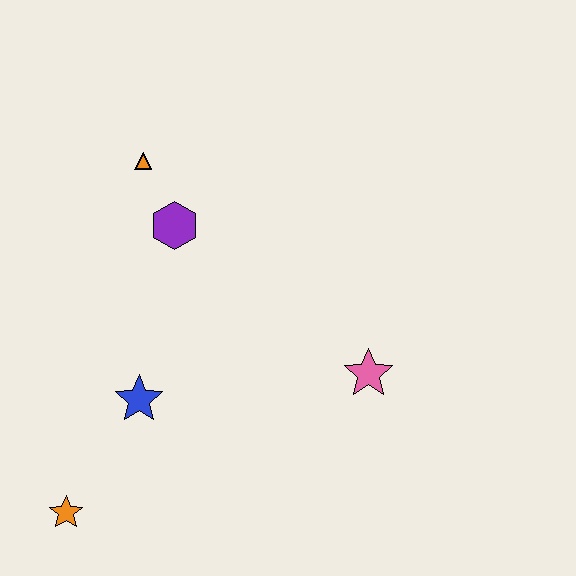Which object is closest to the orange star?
The blue star is closest to the orange star.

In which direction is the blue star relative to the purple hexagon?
The blue star is below the purple hexagon.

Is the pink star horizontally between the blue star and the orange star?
No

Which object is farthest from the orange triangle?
The orange star is farthest from the orange triangle.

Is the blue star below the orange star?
No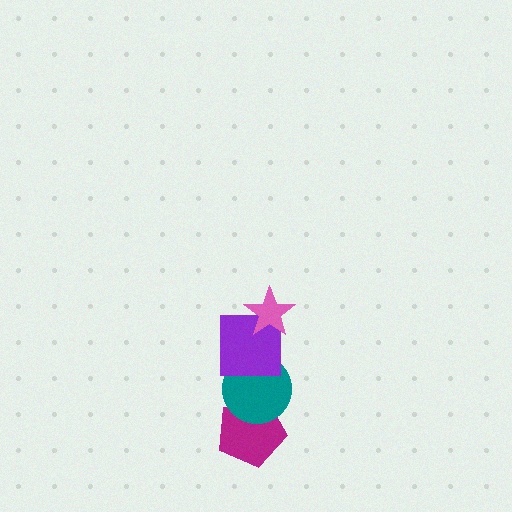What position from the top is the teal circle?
The teal circle is 3rd from the top.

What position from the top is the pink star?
The pink star is 1st from the top.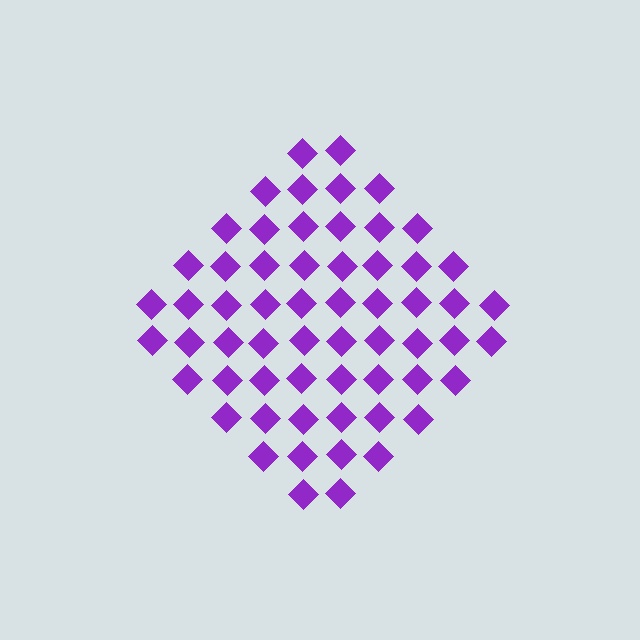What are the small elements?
The small elements are diamonds.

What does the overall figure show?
The overall figure shows a diamond.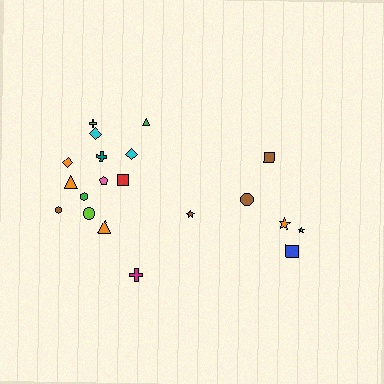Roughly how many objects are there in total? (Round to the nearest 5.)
Roughly 20 objects in total.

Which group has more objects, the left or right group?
The left group.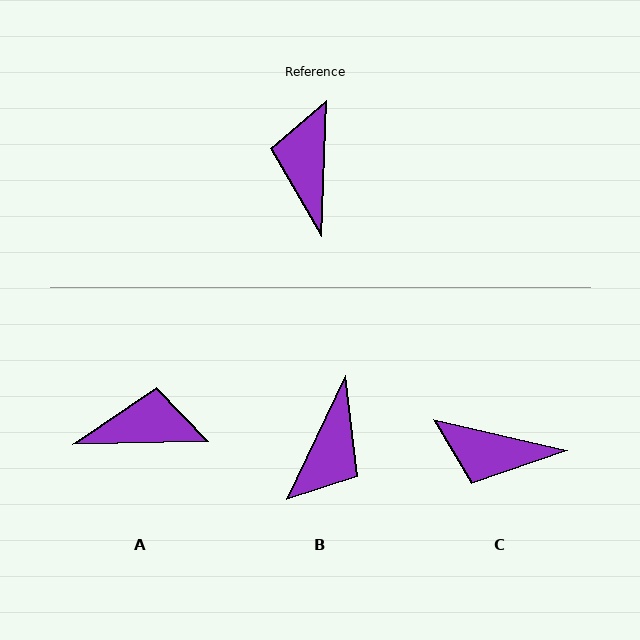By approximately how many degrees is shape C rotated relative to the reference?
Approximately 80 degrees counter-clockwise.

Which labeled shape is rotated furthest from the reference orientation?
B, about 157 degrees away.